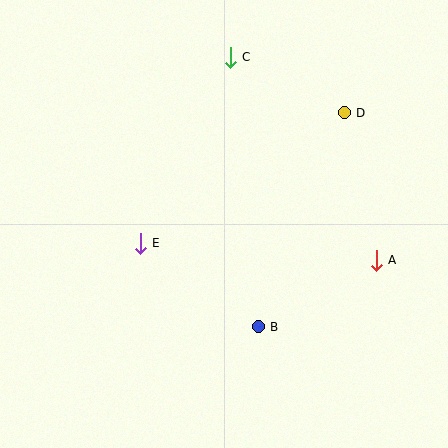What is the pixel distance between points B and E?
The distance between B and E is 145 pixels.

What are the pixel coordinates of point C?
Point C is at (230, 57).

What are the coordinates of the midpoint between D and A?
The midpoint between D and A is at (360, 186).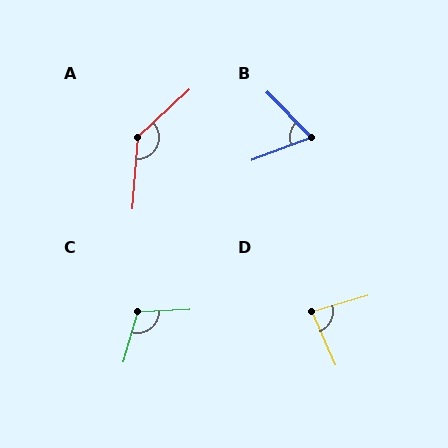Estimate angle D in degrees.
Approximately 83 degrees.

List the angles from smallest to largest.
B (66°), D (83°), C (109°), A (137°).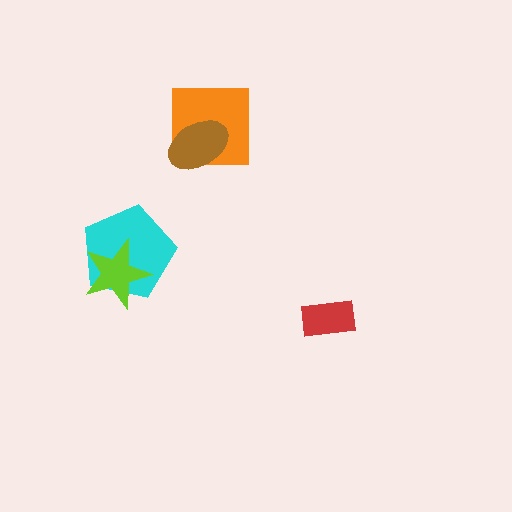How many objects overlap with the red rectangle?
0 objects overlap with the red rectangle.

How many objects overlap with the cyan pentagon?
1 object overlaps with the cyan pentagon.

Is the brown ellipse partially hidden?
No, no other shape covers it.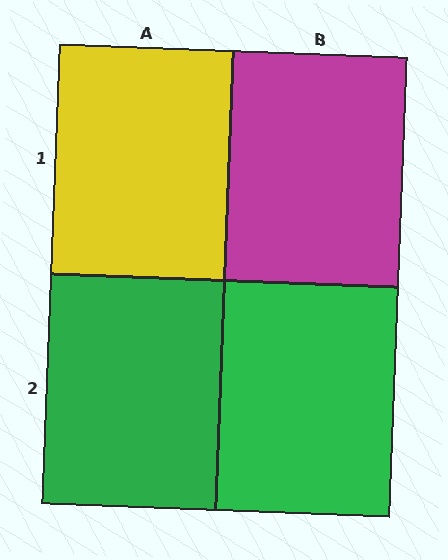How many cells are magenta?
1 cell is magenta.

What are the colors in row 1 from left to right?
Yellow, magenta.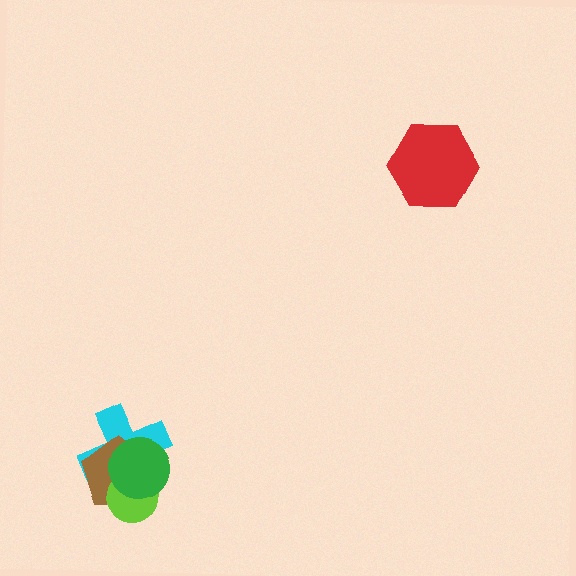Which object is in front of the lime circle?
The green circle is in front of the lime circle.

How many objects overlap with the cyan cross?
3 objects overlap with the cyan cross.